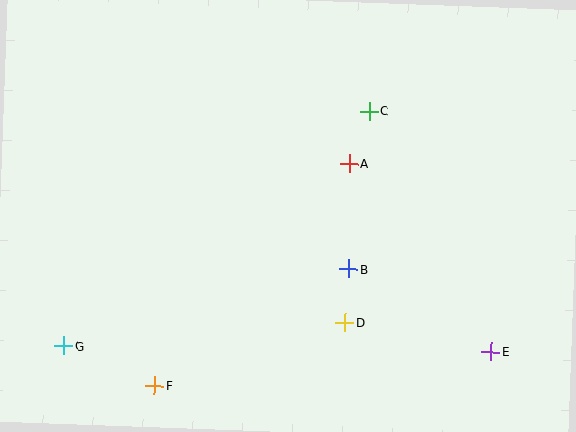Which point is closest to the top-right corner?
Point C is closest to the top-right corner.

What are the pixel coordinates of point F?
Point F is at (154, 385).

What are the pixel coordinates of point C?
Point C is at (369, 111).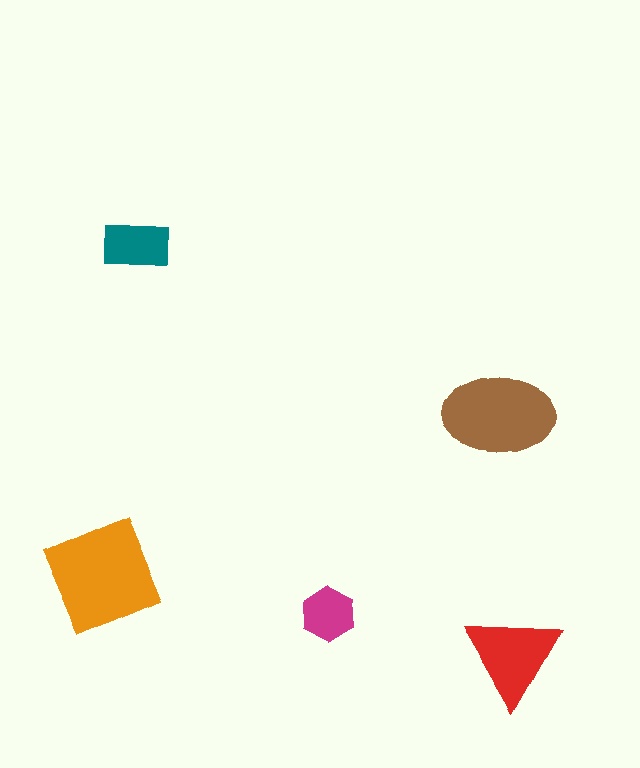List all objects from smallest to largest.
The magenta hexagon, the teal rectangle, the red triangle, the brown ellipse, the orange square.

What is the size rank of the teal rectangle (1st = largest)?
4th.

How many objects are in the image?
There are 5 objects in the image.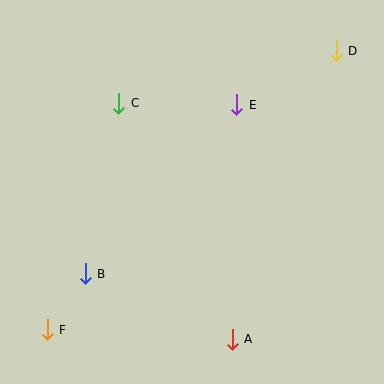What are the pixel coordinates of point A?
Point A is at (232, 339).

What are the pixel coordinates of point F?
Point F is at (47, 330).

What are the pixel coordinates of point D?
Point D is at (336, 51).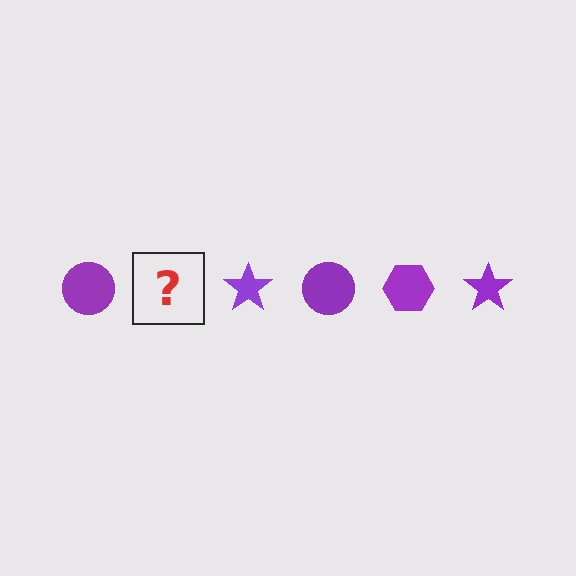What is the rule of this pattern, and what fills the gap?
The rule is that the pattern cycles through circle, hexagon, star shapes in purple. The gap should be filled with a purple hexagon.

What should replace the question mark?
The question mark should be replaced with a purple hexagon.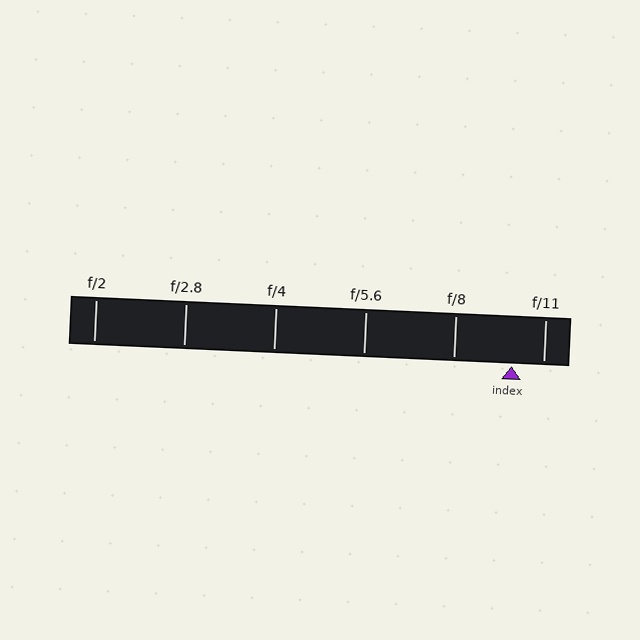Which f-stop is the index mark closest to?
The index mark is closest to f/11.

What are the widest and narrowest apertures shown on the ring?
The widest aperture shown is f/2 and the narrowest is f/11.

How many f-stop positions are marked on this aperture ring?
There are 6 f-stop positions marked.